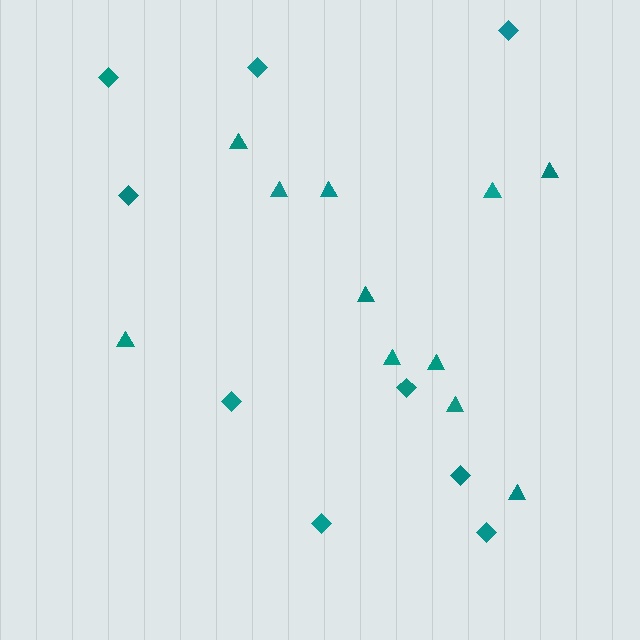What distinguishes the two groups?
There are 2 groups: one group of diamonds (9) and one group of triangles (11).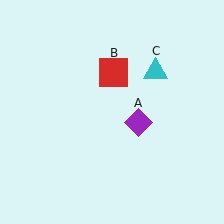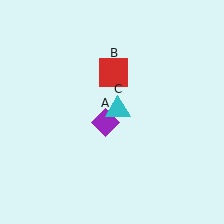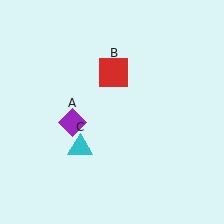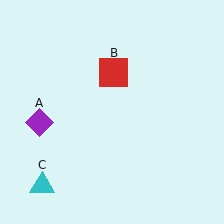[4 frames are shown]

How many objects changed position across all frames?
2 objects changed position: purple diamond (object A), cyan triangle (object C).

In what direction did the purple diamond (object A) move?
The purple diamond (object A) moved left.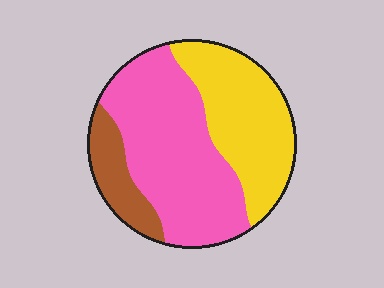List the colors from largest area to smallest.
From largest to smallest: pink, yellow, brown.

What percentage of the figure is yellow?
Yellow covers 36% of the figure.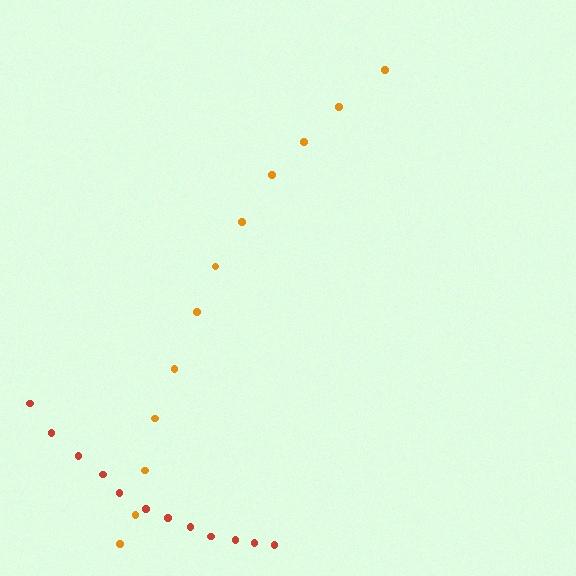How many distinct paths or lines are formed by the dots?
There are 2 distinct paths.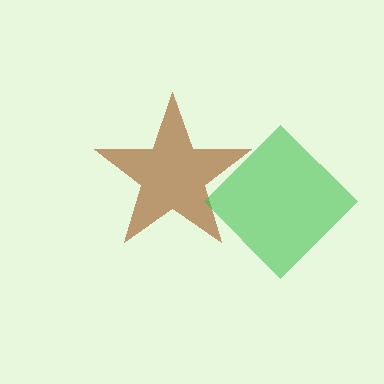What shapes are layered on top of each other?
The layered shapes are: a brown star, a green diamond.